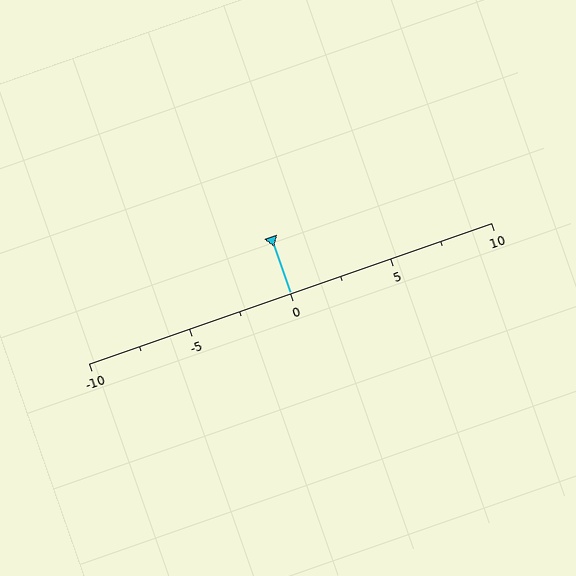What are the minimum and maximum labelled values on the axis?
The axis runs from -10 to 10.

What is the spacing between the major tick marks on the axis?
The major ticks are spaced 5 apart.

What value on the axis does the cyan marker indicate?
The marker indicates approximately 0.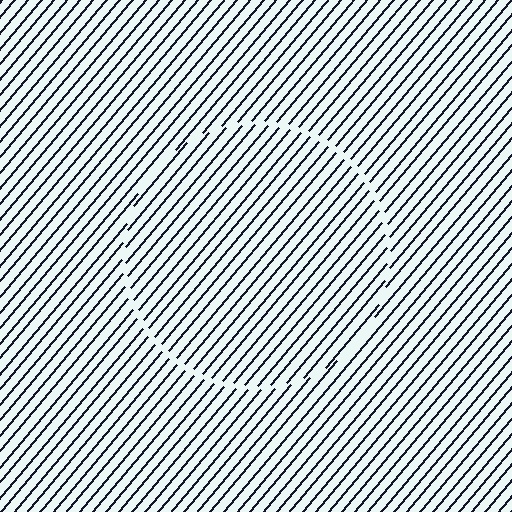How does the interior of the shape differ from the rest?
The interior of the shape contains the same grating, shifted by half a period — the contour is defined by the phase discontinuity where line-ends from the inner and outer gratings abut.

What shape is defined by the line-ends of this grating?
An illusory circle. The interior of the shape contains the same grating, shifted by half a period — the contour is defined by the phase discontinuity where line-ends from the inner and outer gratings abut.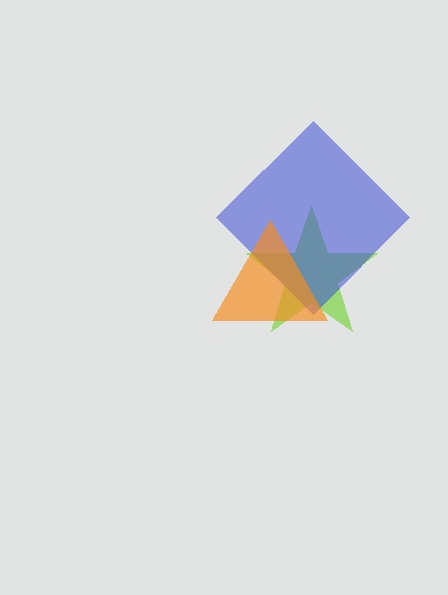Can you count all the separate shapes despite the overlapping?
Yes, there are 3 separate shapes.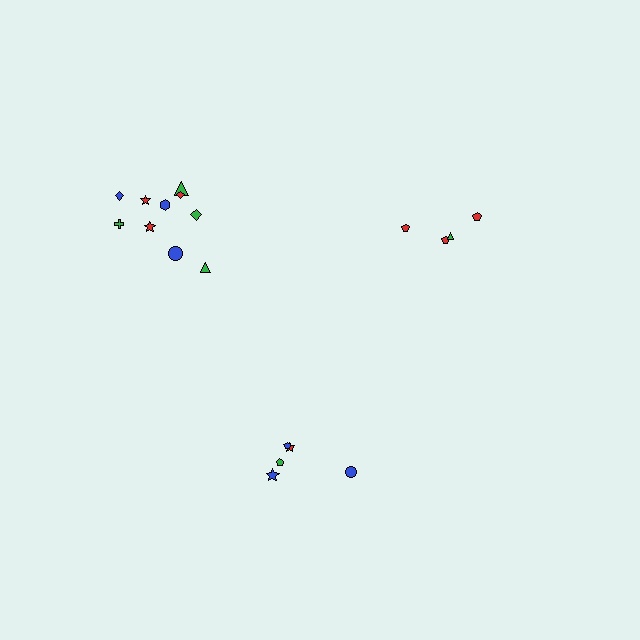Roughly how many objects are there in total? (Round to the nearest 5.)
Roughly 20 objects in total.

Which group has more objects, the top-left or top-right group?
The top-left group.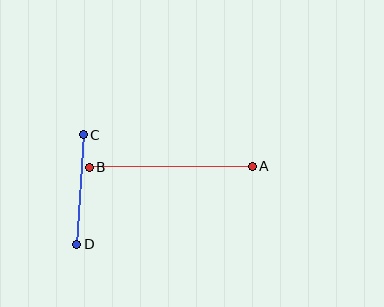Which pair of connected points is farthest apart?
Points A and B are farthest apart.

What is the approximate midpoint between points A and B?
The midpoint is at approximately (171, 167) pixels.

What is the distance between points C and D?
The distance is approximately 110 pixels.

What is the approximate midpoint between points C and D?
The midpoint is at approximately (80, 190) pixels.